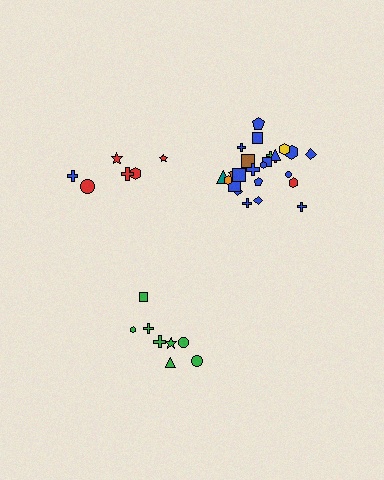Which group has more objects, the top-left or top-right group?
The top-right group.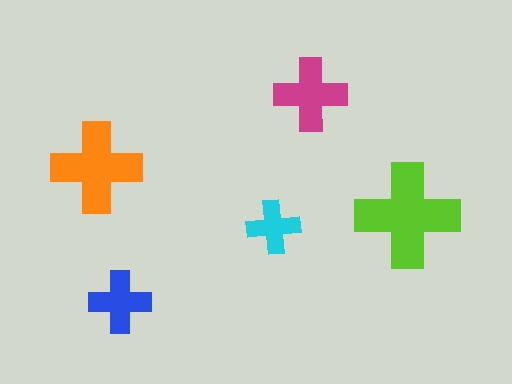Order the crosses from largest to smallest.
the lime one, the orange one, the magenta one, the blue one, the cyan one.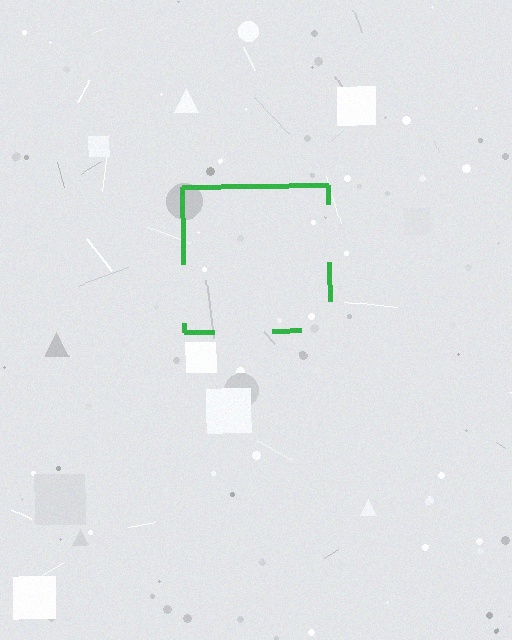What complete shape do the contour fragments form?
The contour fragments form a square.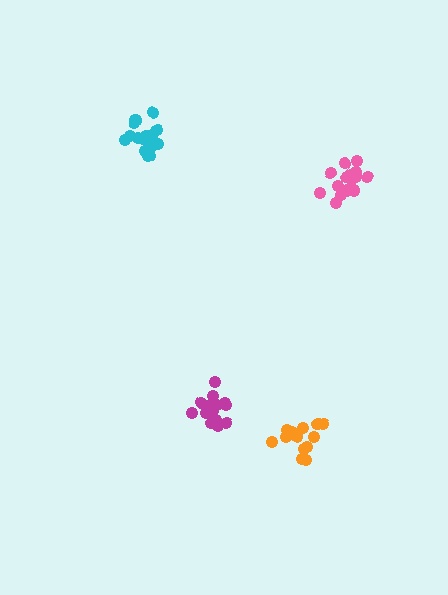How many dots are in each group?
Group 1: 15 dots, Group 2: 17 dots, Group 3: 16 dots, Group 4: 15 dots (63 total).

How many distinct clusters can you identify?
There are 4 distinct clusters.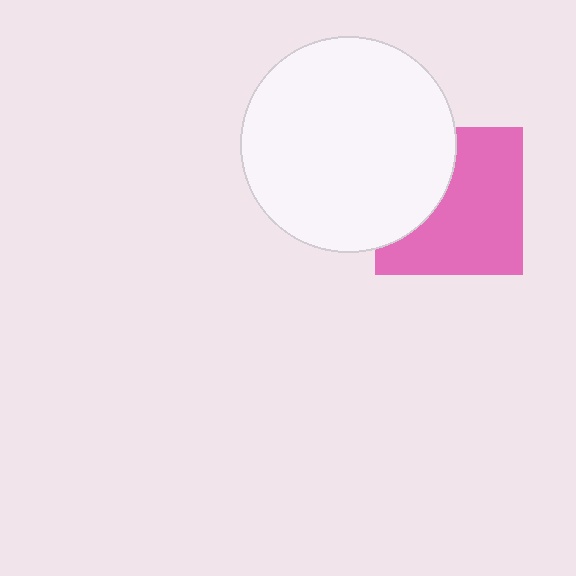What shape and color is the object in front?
The object in front is a white circle.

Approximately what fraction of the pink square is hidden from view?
Roughly 35% of the pink square is hidden behind the white circle.